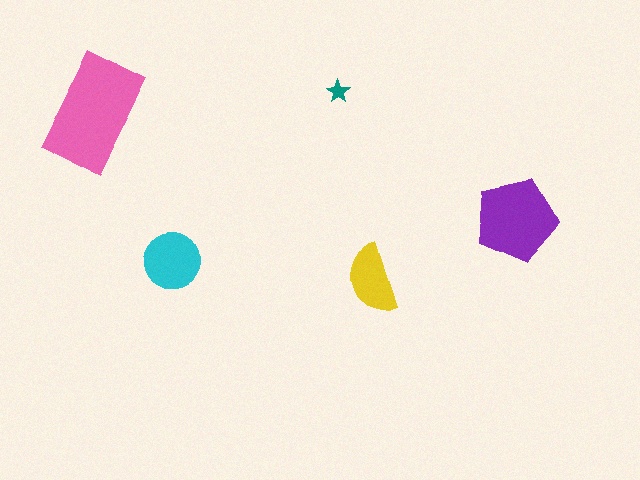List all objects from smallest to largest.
The teal star, the yellow semicircle, the cyan circle, the purple pentagon, the pink rectangle.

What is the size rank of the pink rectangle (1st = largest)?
1st.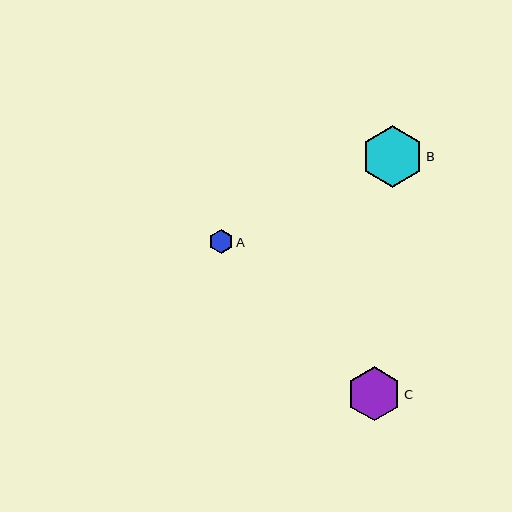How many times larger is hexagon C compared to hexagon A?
Hexagon C is approximately 2.3 times the size of hexagon A.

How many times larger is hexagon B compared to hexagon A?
Hexagon B is approximately 2.6 times the size of hexagon A.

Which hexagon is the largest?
Hexagon B is the largest with a size of approximately 62 pixels.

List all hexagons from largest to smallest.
From largest to smallest: B, C, A.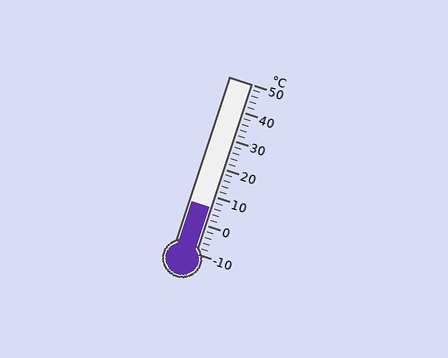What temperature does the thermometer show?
The thermometer shows approximately 6°C.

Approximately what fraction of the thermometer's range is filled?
The thermometer is filled to approximately 25% of its range.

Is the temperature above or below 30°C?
The temperature is below 30°C.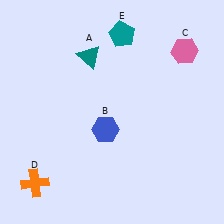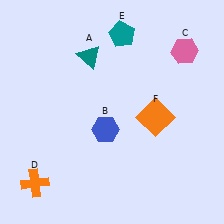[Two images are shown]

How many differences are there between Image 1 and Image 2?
There is 1 difference between the two images.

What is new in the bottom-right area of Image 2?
An orange square (F) was added in the bottom-right area of Image 2.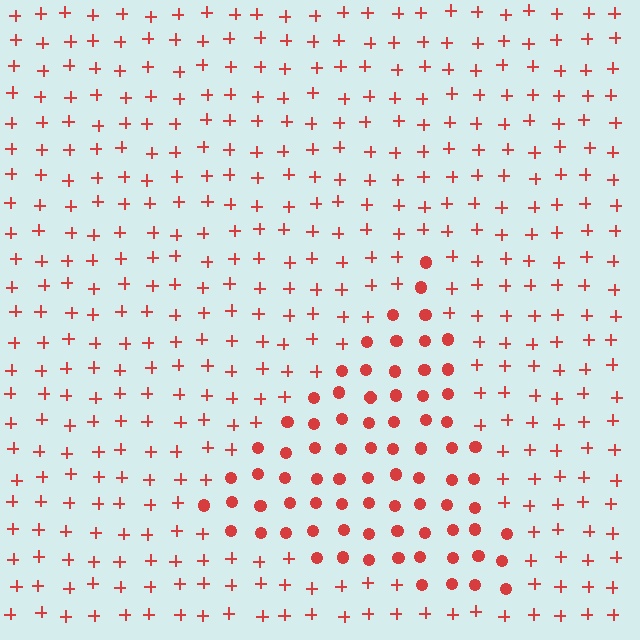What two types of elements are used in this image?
The image uses circles inside the triangle region and plus signs outside it.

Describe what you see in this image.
The image is filled with small red elements arranged in a uniform grid. A triangle-shaped region contains circles, while the surrounding area contains plus signs. The boundary is defined purely by the change in element shape.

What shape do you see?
I see a triangle.